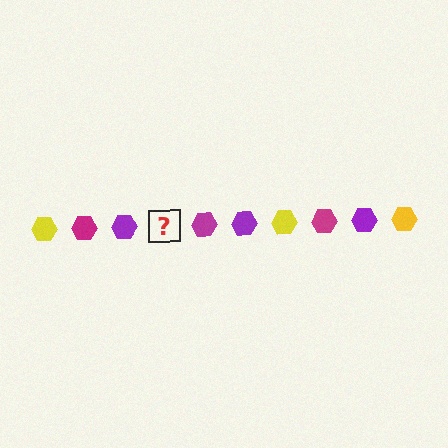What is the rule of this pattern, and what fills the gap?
The rule is that the pattern cycles through yellow, magenta, purple hexagons. The gap should be filled with a yellow hexagon.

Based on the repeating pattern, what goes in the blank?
The blank should be a yellow hexagon.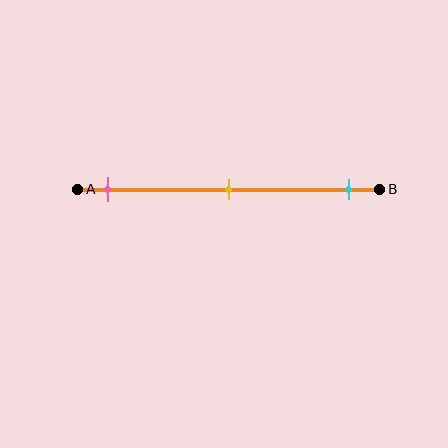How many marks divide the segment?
There are 3 marks dividing the segment.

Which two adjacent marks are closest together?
The pink and yellow marks are the closest adjacent pair.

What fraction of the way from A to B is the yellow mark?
The yellow mark is approximately 50% (0.5) of the way from A to B.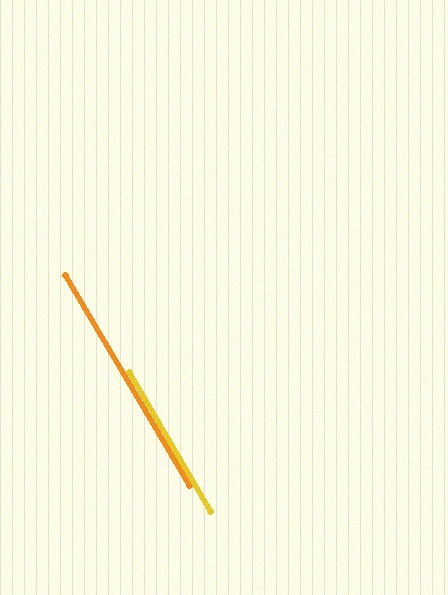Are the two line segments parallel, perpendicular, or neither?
Parallel — their directions differ by only 0.1°.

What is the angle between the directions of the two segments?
Approximately 0 degrees.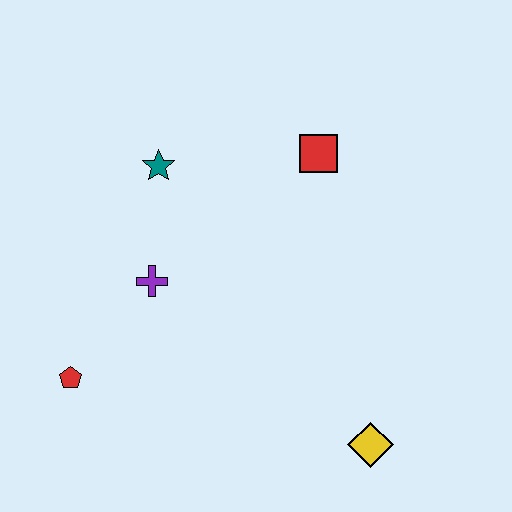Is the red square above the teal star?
Yes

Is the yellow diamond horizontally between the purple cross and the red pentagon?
No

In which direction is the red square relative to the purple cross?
The red square is to the right of the purple cross.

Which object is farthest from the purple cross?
The yellow diamond is farthest from the purple cross.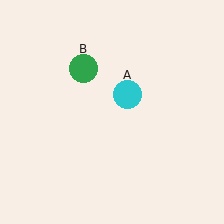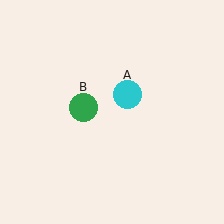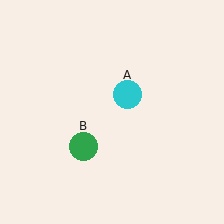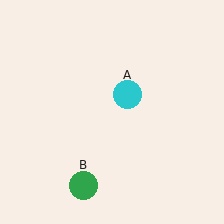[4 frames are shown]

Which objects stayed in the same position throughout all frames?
Cyan circle (object A) remained stationary.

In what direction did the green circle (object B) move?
The green circle (object B) moved down.